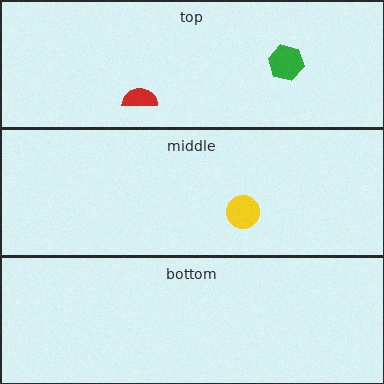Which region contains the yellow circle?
The middle region.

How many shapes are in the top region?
2.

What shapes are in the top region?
The green hexagon, the red semicircle.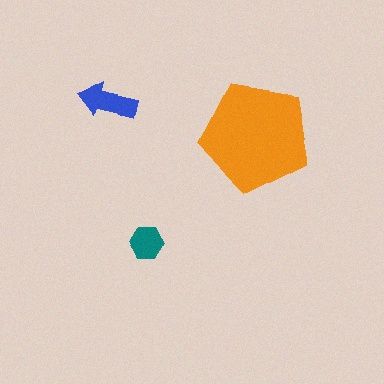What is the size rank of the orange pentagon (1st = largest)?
1st.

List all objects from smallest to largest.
The teal hexagon, the blue arrow, the orange pentagon.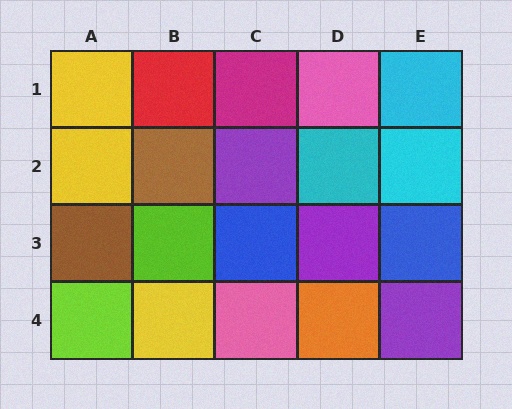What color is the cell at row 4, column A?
Lime.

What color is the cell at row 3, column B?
Lime.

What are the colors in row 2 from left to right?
Yellow, brown, purple, cyan, cyan.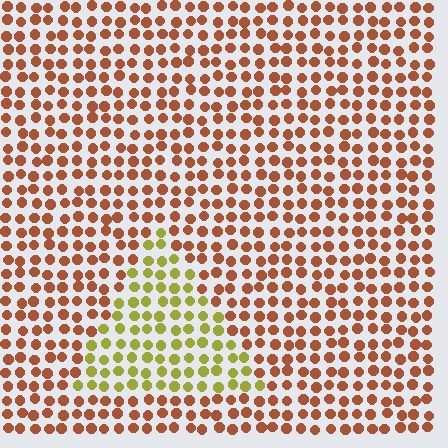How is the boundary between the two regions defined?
The boundary is defined purely by a slight shift in hue (about 51 degrees). Spacing, size, and orientation are identical on both sides.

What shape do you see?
I see a triangle.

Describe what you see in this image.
The image is filled with small brown elements in a uniform arrangement. A triangle-shaped region is visible where the elements are tinted to a slightly different hue, forming a subtle color boundary.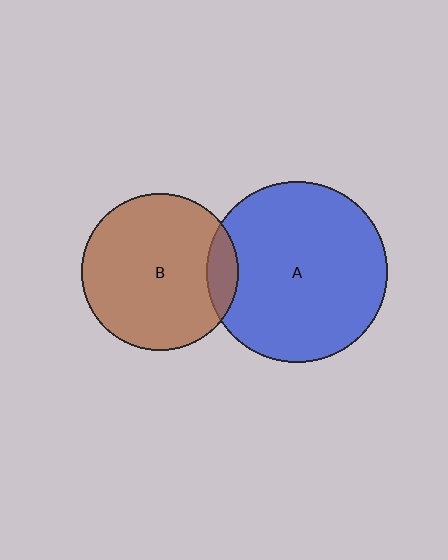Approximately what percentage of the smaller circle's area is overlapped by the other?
Approximately 10%.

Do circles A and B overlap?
Yes.